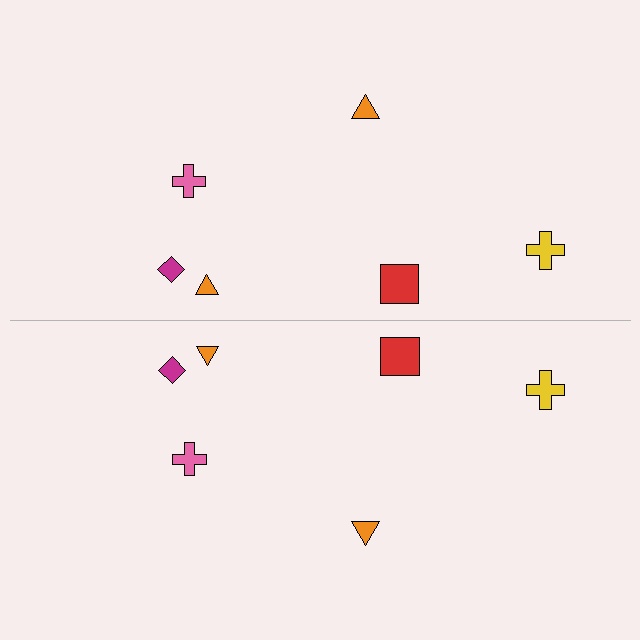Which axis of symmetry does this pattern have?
The pattern has a horizontal axis of symmetry running through the center of the image.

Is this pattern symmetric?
Yes, this pattern has bilateral (reflection) symmetry.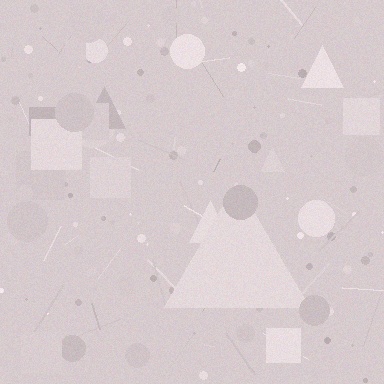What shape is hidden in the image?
A triangle is hidden in the image.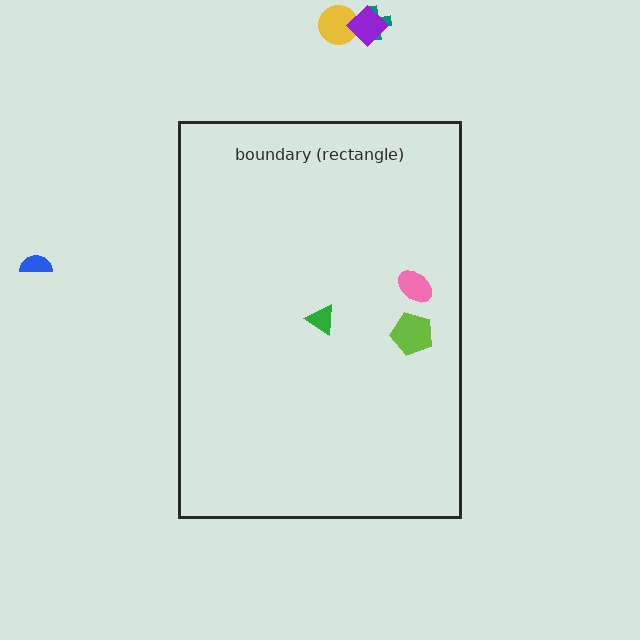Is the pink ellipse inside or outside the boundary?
Inside.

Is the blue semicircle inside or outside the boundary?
Outside.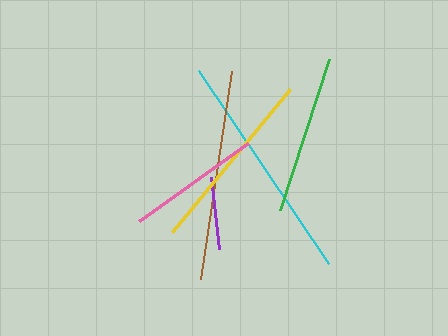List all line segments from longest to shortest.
From longest to shortest: cyan, brown, yellow, green, pink, purple.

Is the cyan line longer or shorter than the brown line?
The cyan line is longer than the brown line.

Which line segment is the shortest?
The purple line is the shortest at approximately 72 pixels.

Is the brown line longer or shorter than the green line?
The brown line is longer than the green line.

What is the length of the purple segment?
The purple segment is approximately 72 pixels long.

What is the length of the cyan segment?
The cyan segment is approximately 233 pixels long.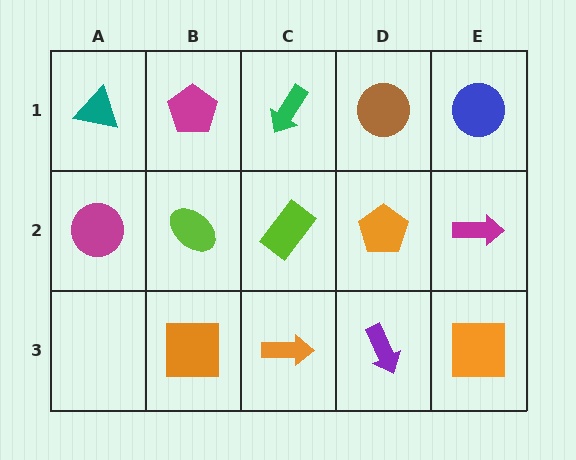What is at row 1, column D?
A brown circle.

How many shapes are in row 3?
4 shapes.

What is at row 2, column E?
A magenta arrow.